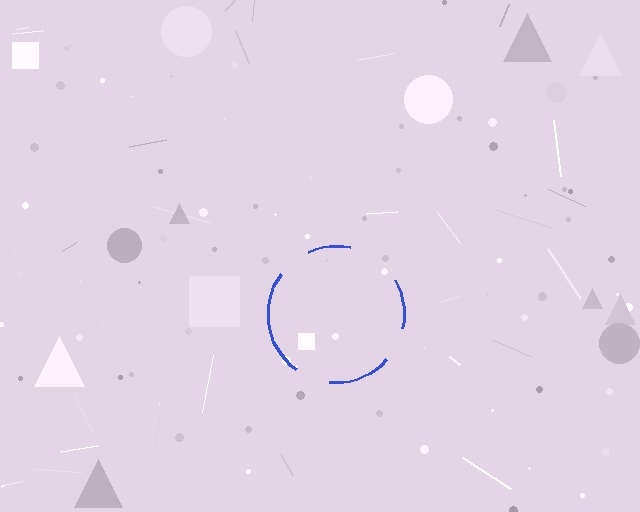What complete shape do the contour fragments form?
The contour fragments form a circle.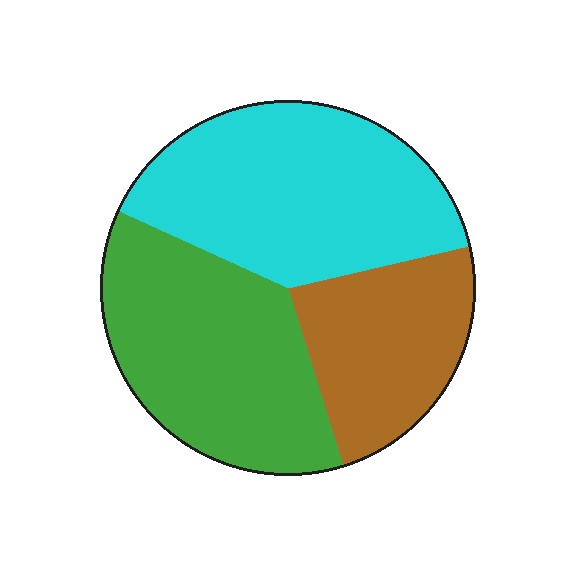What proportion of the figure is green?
Green takes up about three eighths (3/8) of the figure.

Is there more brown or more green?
Green.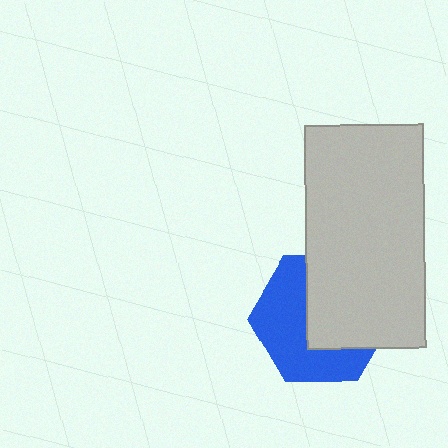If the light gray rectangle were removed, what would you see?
You would see the complete blue hexagon.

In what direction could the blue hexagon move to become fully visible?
The blue hexagon could move toward the lower-left. That would shift it out from behind the light gray rectangle entirely.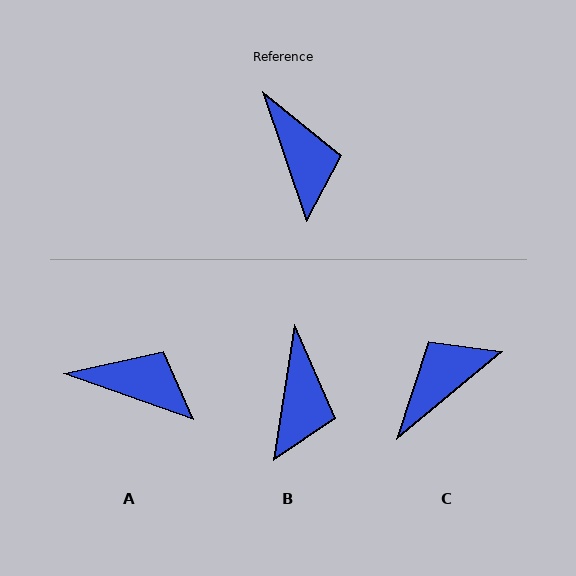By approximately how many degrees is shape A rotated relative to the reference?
Approximately 52 degrees counter-clockwise.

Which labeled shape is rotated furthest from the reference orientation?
C, about 111 degrees away.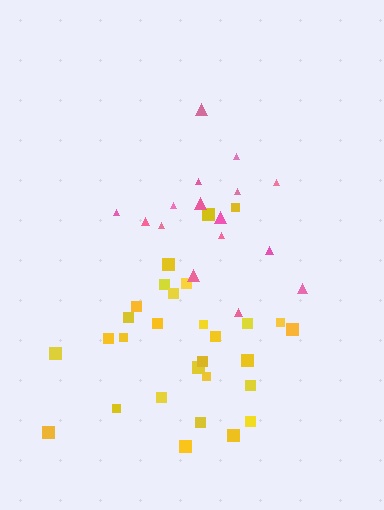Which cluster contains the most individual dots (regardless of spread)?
Yellow (29).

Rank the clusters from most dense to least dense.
pink, yellow.